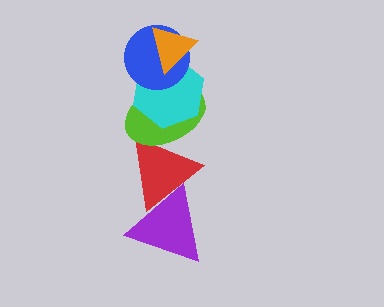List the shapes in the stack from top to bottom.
From top to bottom: the orange triangle, the blue circle, the cyan hexagon, the lime ellipse, the red triangle, the purple triangle.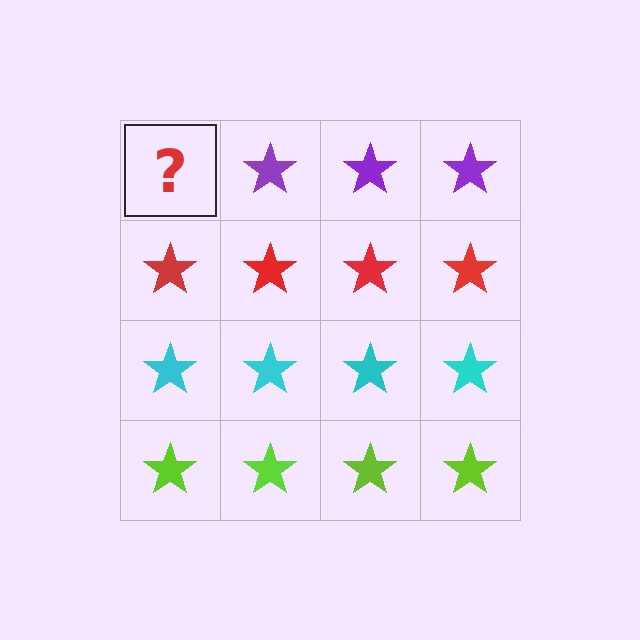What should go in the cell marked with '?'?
The missing cell should contain a purple star.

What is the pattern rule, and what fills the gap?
The rule is that each row has a consistent color. The gap should be filled with a purple star.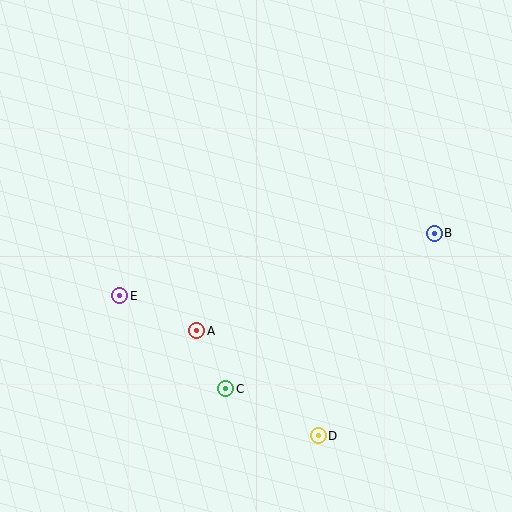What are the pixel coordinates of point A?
Point A is at (197, 331).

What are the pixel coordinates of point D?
Point D is at (318, 436).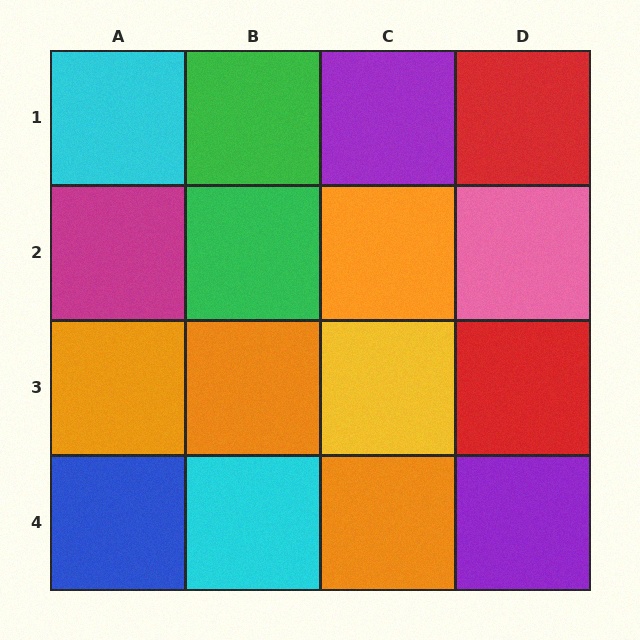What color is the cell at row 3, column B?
Orange.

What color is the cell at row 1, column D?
Red.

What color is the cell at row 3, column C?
Yellow.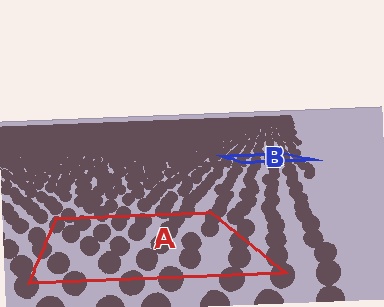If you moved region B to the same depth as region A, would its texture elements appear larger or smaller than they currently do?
They would appear larger. At a closer depth, the same texture elements are projected at a bigger on-screen size.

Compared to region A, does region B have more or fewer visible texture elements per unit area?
Region B has more texture elements per unit area — they are packed more densely because it is farther away.